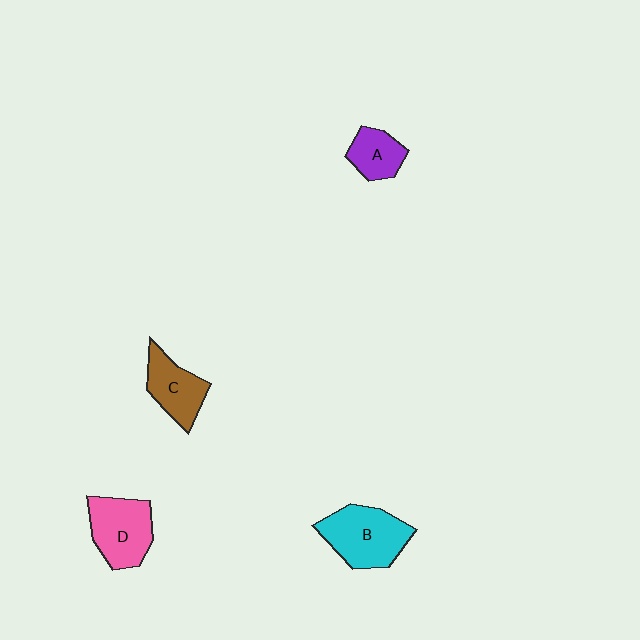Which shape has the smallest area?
Shape A (purple).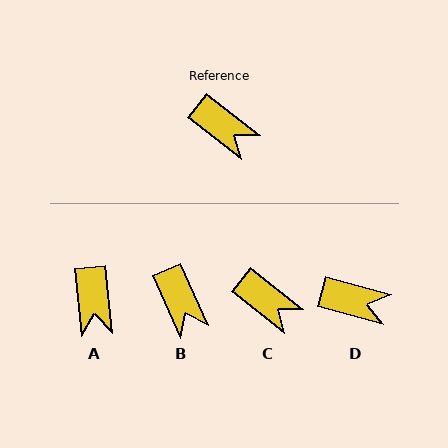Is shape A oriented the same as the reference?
No, it is off by about 46 degrees.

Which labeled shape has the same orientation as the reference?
C.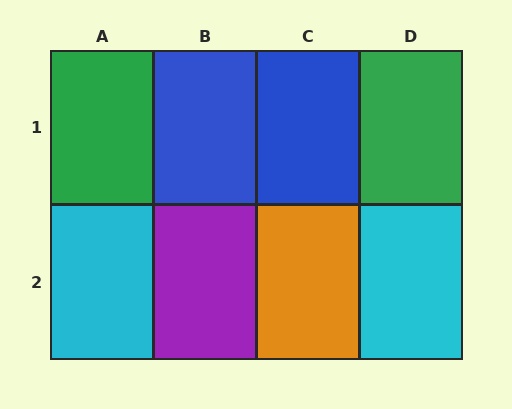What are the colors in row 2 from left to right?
Cyan, purple, orange, cyan.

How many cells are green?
2 cells are green.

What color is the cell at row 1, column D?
Green.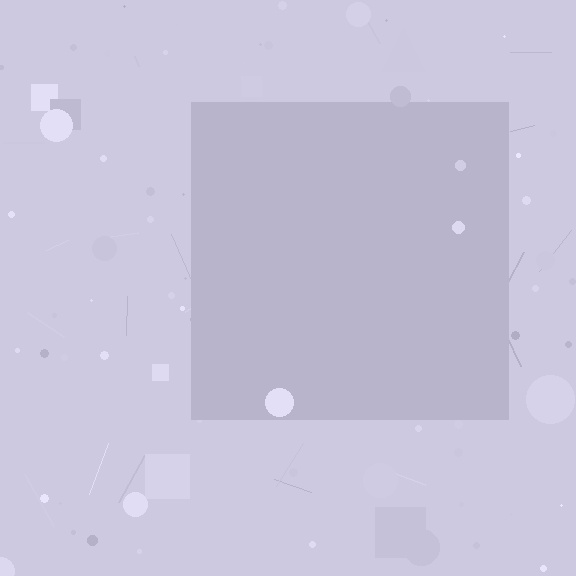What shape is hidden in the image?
A square is hidden in the image.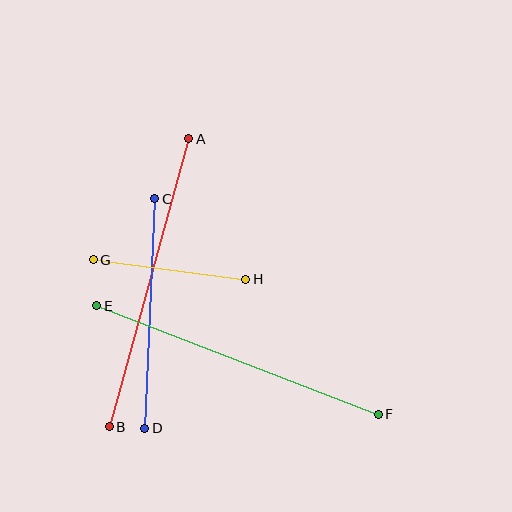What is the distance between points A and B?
The distance is approximately 299 pixels.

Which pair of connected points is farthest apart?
Points E and F are farthest apart.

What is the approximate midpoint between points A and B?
The midpoint is at approximately (149, 283) pixels.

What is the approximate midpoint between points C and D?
The midpoint is at approximately (150, 313) pixels.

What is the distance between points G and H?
The distance is approximately 154 pixels.